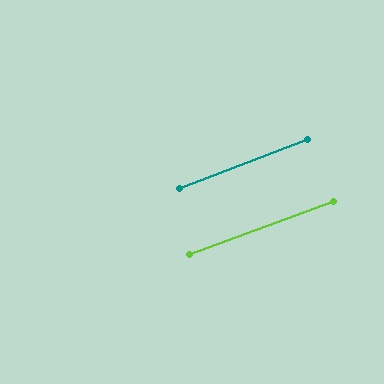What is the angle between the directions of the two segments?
Approximately 1 degree.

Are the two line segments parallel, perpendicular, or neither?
Parallel — their directions differ by only 0.8°.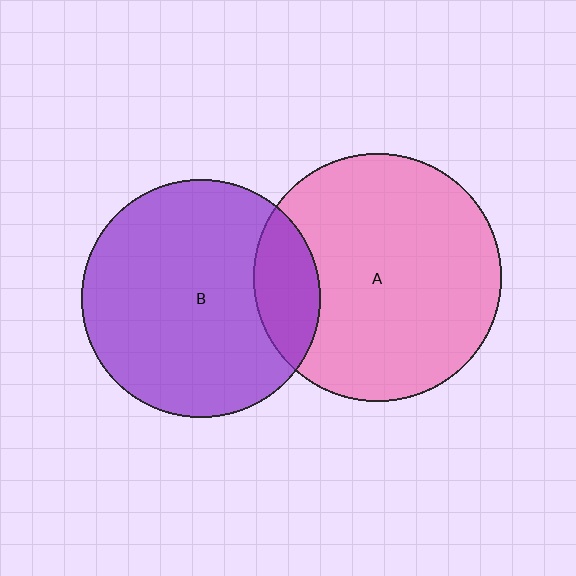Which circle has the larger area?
Circle A (pink).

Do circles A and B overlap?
Yes.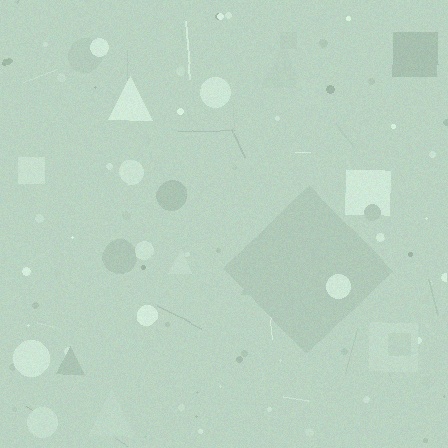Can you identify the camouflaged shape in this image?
The camouflaged shape is a diamond.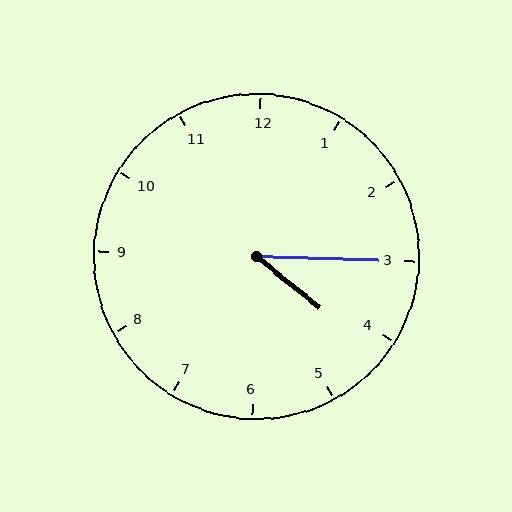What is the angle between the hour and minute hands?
Approximately 38 degrees.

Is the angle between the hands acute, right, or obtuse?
It is acute.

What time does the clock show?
4:15.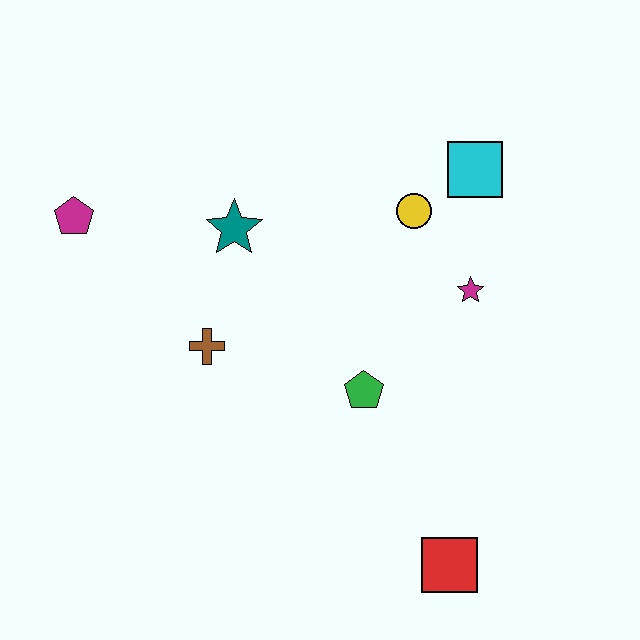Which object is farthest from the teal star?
The red square is farthest from the teal star.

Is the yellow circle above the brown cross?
Yes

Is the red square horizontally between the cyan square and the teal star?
Yes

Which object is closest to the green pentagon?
The magenta star is closest to the green pentagon.